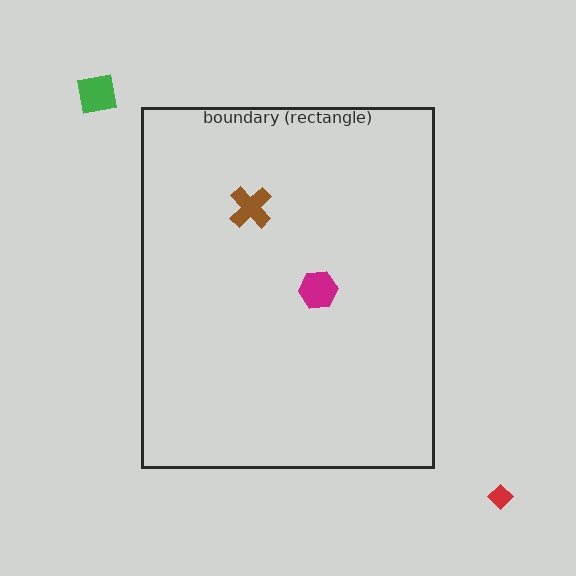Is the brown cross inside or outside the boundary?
Inside.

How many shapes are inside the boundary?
2 inside, 2 outside.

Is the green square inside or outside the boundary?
Outside.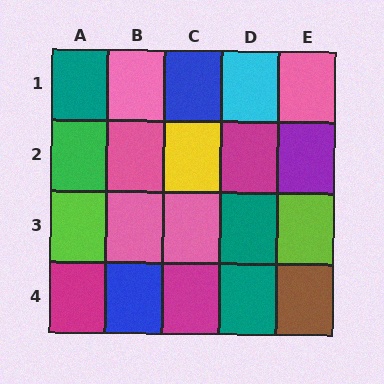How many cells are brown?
1 cell is brown.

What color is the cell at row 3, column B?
Pink.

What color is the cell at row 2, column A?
Green.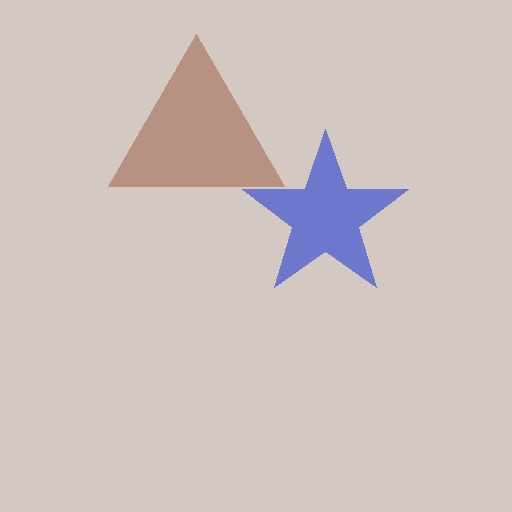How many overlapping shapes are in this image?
There are 2 overlapping shapes in the image.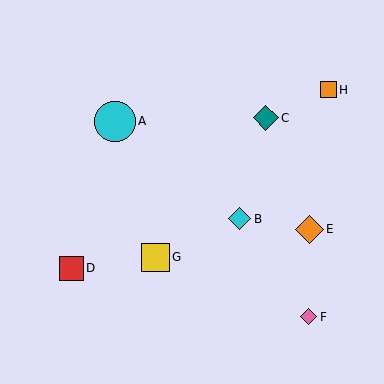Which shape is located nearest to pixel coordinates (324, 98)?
The orange square (labeled H) at (328, 90) is nearest to that location.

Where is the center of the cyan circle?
The center of the cyan circle is at (115, 121).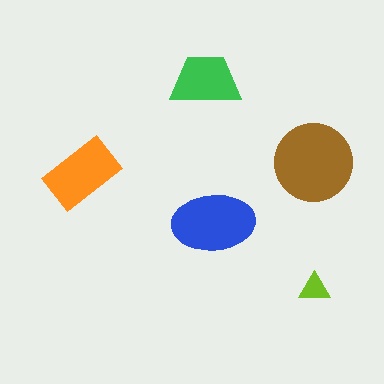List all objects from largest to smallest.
The brown circle, the blue ellipse, the orange rectangle, the green trapezoid, the lime triangle.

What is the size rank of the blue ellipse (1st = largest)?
2nd.